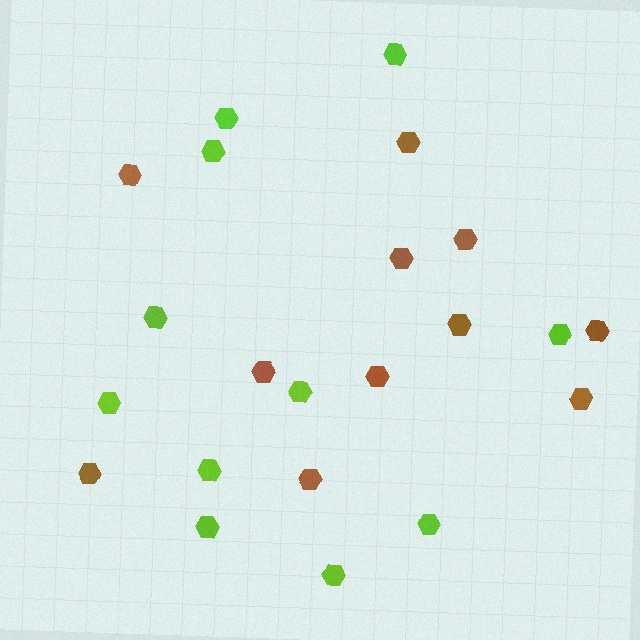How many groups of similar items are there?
There are 2 groups: one group of brown hexagons (11) and one group of lime hexagons (11).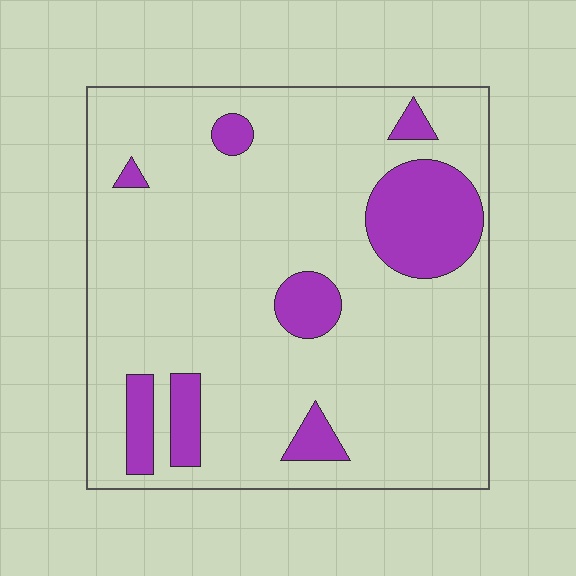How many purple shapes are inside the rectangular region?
8.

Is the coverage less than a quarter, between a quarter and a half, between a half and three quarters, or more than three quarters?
Less than a quarter.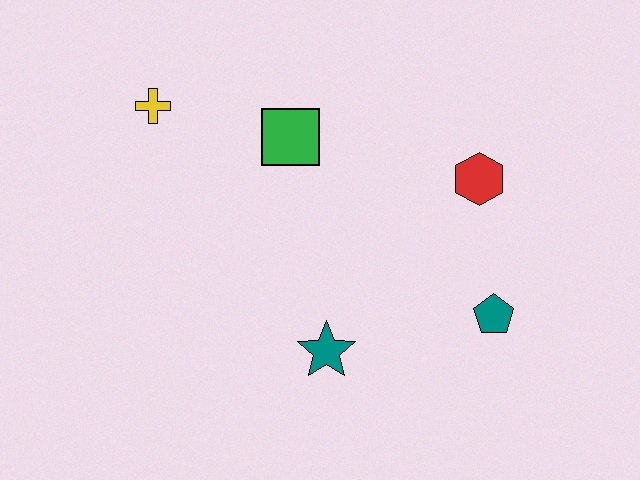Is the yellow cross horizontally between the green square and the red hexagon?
No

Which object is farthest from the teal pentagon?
The yellow cross is farthest from the teal pentagon.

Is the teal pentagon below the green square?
Yes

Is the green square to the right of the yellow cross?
Yes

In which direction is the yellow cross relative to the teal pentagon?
The yellow cross is to the left of the teal pentagon.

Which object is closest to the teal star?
The teal pentagon is closest to the teal star.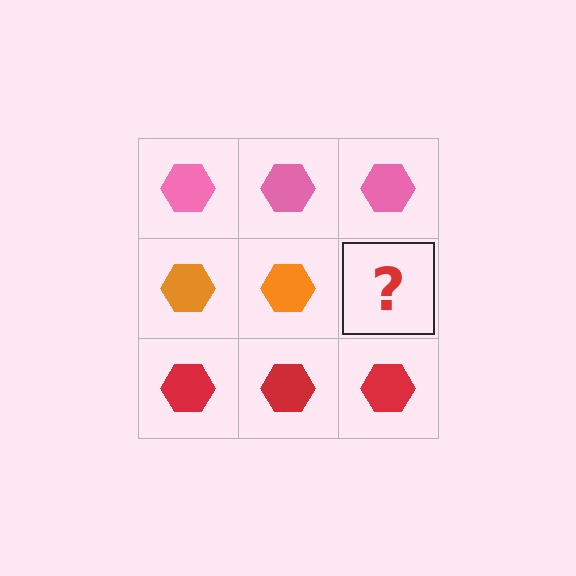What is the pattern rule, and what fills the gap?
The rule is that each row has a consistent color. The gap should be filled with an orange hexagon.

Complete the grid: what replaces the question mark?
The question mark should be replaced with an orange hexagon.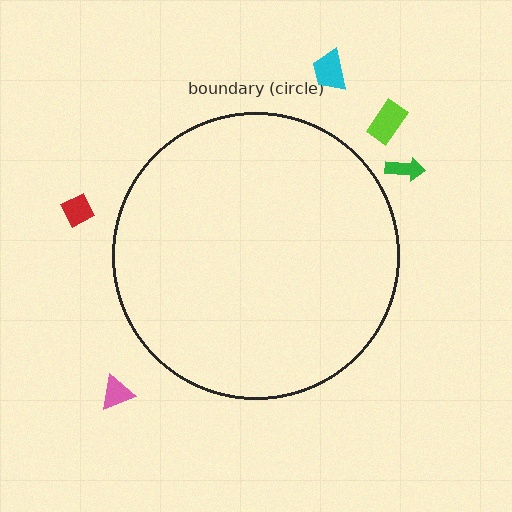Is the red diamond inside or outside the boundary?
Outside.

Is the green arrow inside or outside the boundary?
Outside.